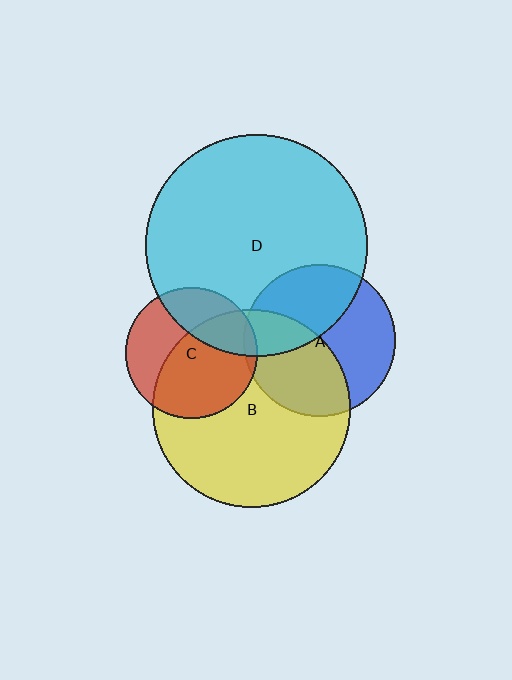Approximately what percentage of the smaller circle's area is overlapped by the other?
Approximately 5%.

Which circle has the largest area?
Circle D (cyan).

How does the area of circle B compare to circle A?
Approximately 1.7 times.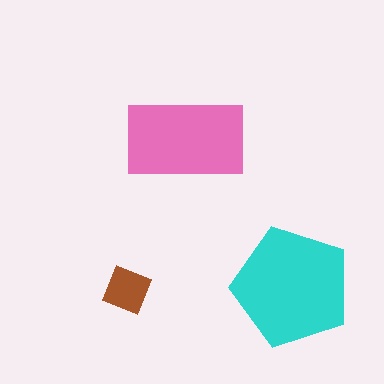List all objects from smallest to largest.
The brown diamond, the pink rectangle, the cyan pentagon.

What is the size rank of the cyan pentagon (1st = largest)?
1st.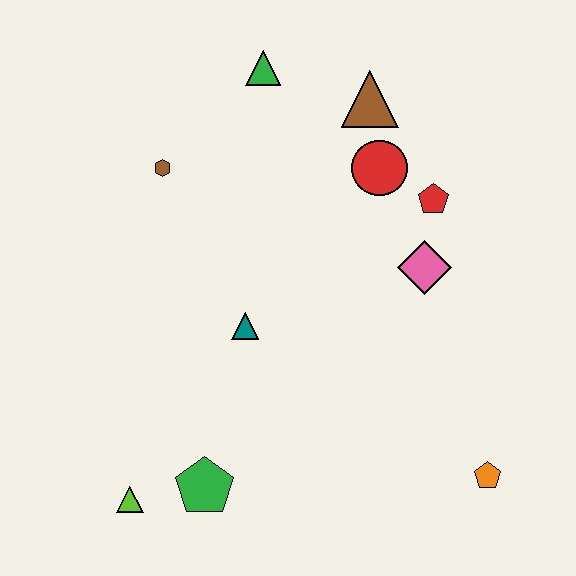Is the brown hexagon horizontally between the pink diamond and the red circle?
No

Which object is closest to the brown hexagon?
The green triangle is closest to the brown hexagon.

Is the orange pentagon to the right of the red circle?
Yes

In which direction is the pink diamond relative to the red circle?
The pink diamond is below the red circle.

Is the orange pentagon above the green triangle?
No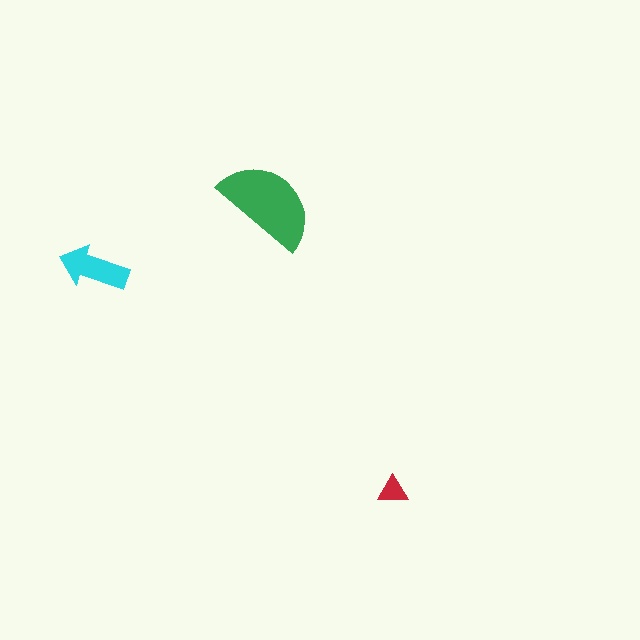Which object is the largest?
The green semicircle.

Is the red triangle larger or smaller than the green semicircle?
Smaller.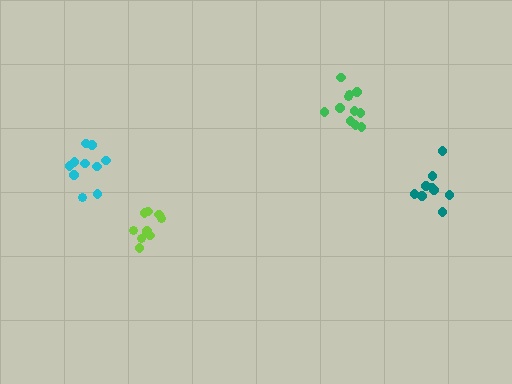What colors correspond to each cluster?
The clusters are colored: cyan, lime, teal, green.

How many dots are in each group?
Group 1: 10 dots, Group 2: 10 dots, Group 3: 10 dots, Group 4: 11 dots (41 total).